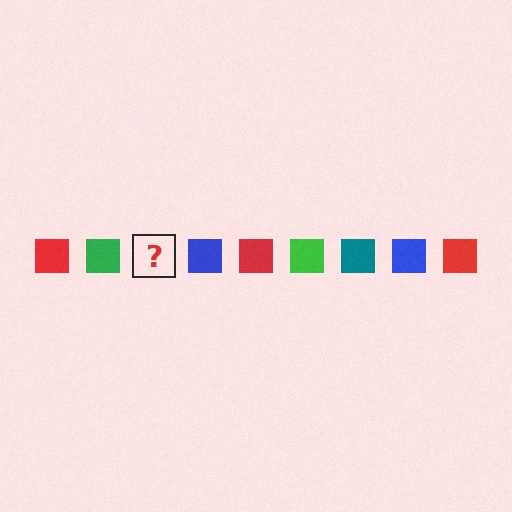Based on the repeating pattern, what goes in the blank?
The blank should be a teal square.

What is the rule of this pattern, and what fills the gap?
The rule is that the pattern cycles through red, green, teal, blue squares. The gap should be filled with a teal square.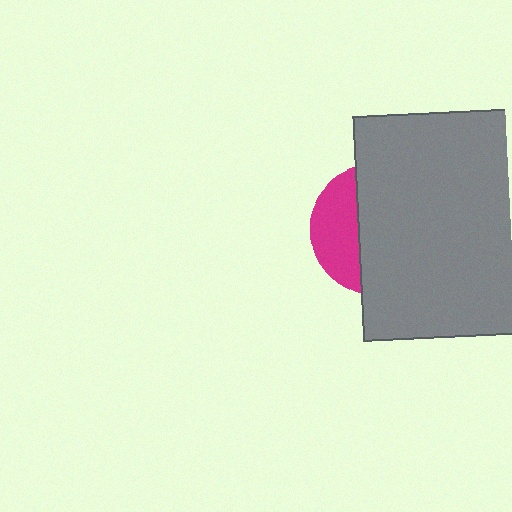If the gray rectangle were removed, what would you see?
You would see the complete magenta circle.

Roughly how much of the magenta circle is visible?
A small part of it is visible (roughly 33%).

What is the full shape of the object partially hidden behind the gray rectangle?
The partially hidden object is a magenta circle.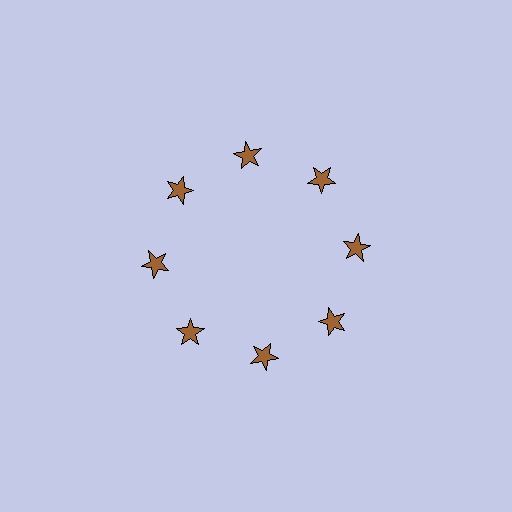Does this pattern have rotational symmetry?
Yes, this pattern has 8-fold rotational symmetry. It looks the same after rotating 45 degrees around the center.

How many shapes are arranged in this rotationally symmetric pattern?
There are 8 shapes, arranged in 8 groups of 1.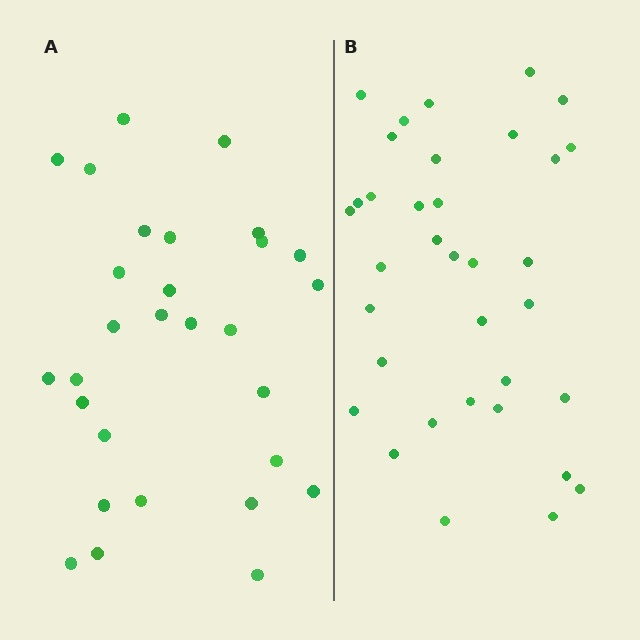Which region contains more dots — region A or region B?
Region B (the right region) has more dots.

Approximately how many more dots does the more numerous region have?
Region B has about 6 more dots than region A.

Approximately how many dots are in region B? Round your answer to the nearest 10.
About 40 dots. (The exact count is 35, which rounds to 40.)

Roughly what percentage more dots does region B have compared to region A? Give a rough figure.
About 20% more.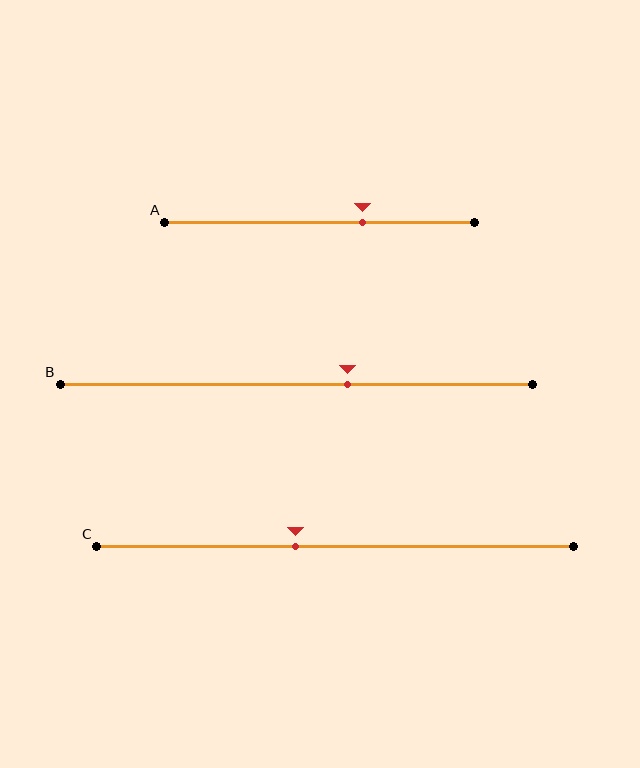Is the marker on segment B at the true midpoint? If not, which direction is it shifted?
No, the marker on segment B is shifted to the right by about 11% of the segment length.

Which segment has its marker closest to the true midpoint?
Segment C has its marker closest to the true midpoint.